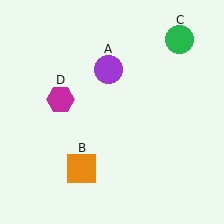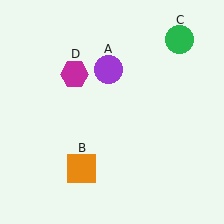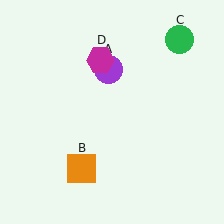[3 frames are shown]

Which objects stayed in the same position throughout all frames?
Purple circle (object A) and orange square (object B) and green circle (object C) remained stationary.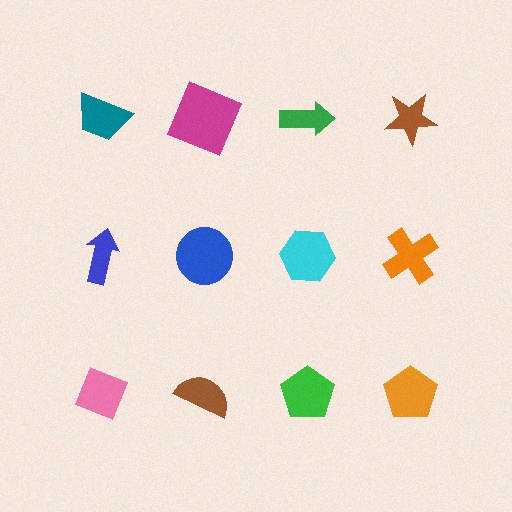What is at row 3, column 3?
A green pentagon.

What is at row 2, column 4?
An orange cross.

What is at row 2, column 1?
A blue arrow.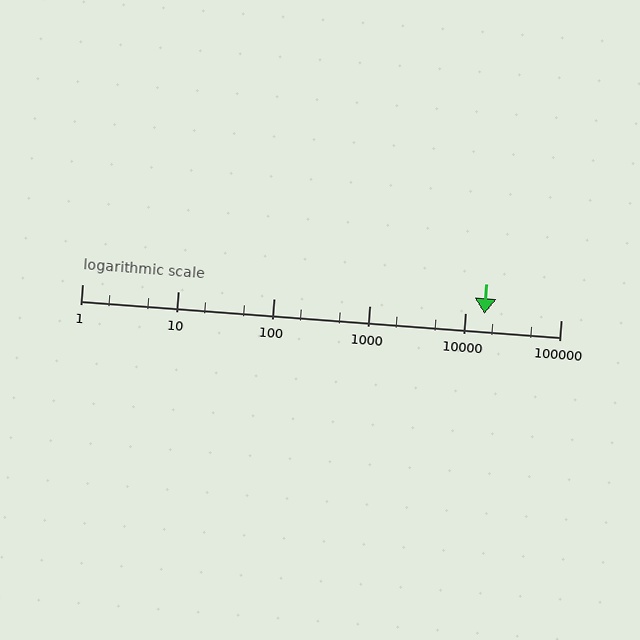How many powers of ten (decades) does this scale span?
The scale spans 5 decades, from 1 to 100000.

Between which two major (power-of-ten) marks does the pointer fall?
The pointer is between 10000 and 100000.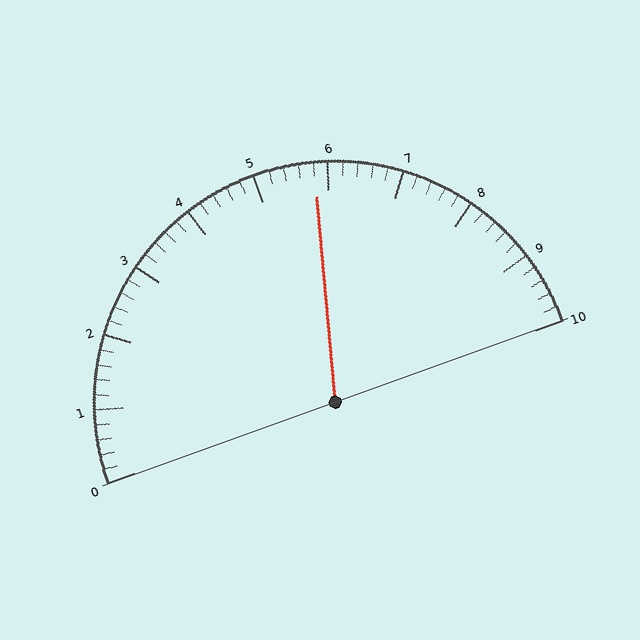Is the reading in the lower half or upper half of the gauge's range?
The reading is in the upper half of the range (0 to 10).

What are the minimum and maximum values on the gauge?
The gauge ranges from 0 to 10.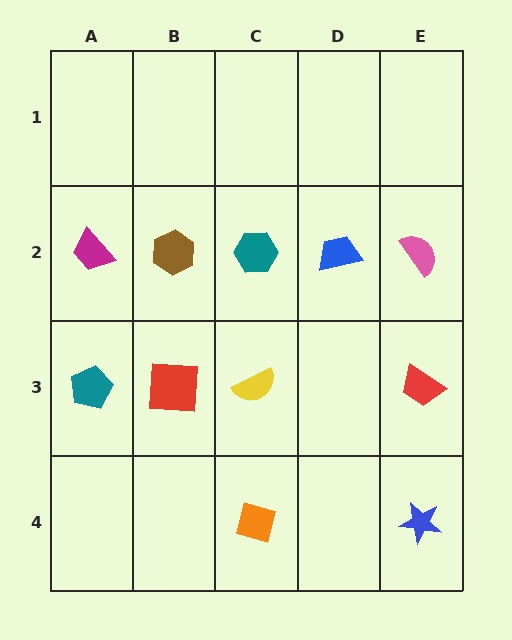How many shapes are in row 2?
5 shapes.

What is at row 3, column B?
A red square.